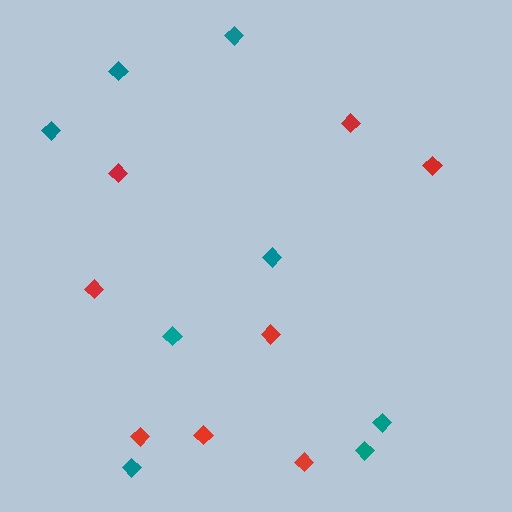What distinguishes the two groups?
There are 2 groups: one group of teal diamonds (8) and one group of red diamonds (8).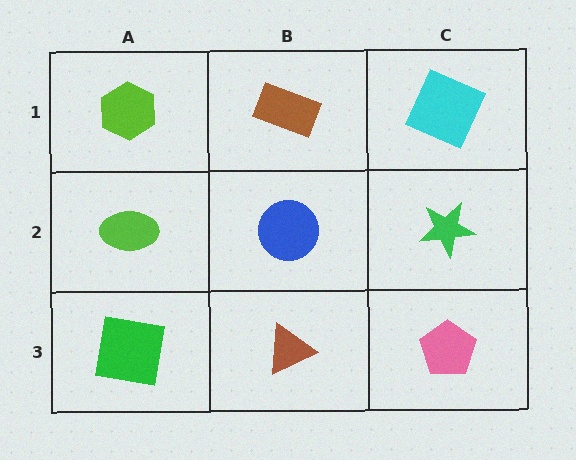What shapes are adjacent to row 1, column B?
A blue circle (row 2, column B), a lime hexagon (row 1, column A), a cyan square (row 1, column C).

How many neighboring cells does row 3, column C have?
2.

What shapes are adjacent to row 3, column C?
A green star (row 2, column C), a brown triangle (row 3, column B).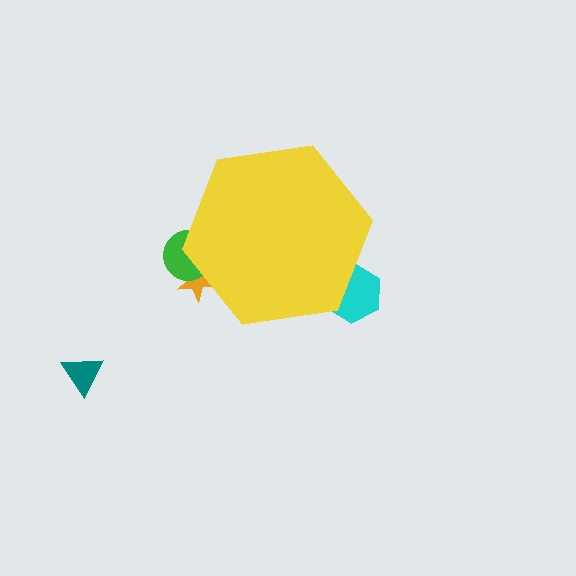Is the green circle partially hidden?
Yes, the green circle is partially hidden behind the yellow hexagon.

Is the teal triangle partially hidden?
No, the teal triangle is fully visible.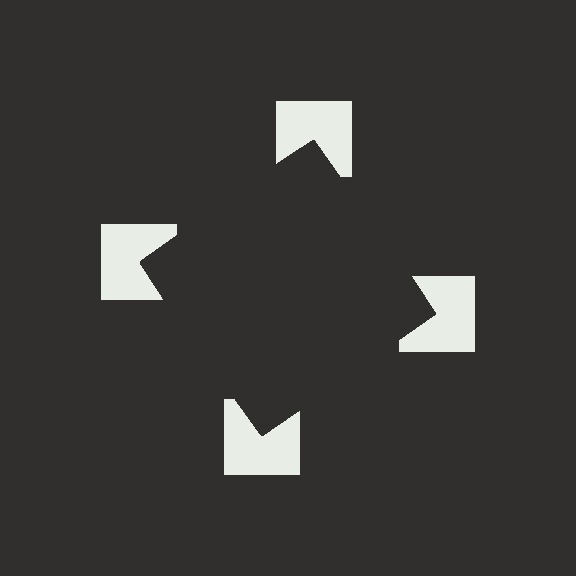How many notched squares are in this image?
There are 4 — one at each vertex of the illusory square.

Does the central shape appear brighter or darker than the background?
It typically appears slightly darker than the background, even though no actual brightness change is drawn.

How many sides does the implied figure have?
4 sides.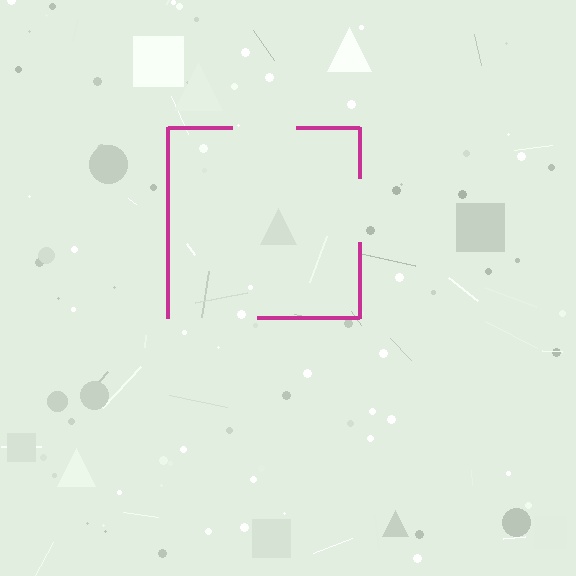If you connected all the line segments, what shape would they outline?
They would outline a square.